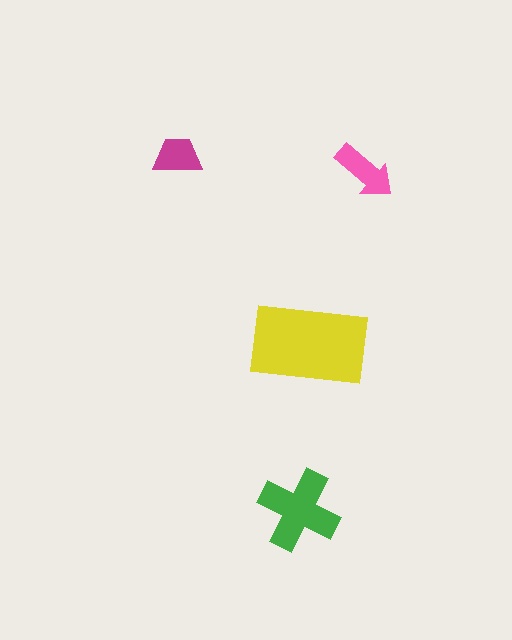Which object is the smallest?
The magenta trapezoid.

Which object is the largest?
The yellow rectangle.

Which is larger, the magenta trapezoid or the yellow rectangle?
The yellow rectangle.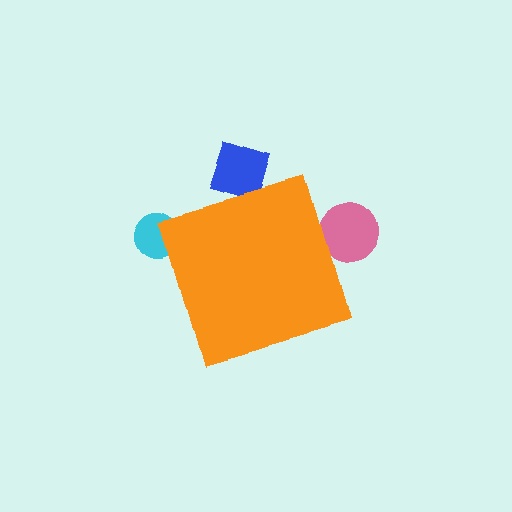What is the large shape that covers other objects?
An orange diamond.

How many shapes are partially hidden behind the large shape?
3 shapes are partially hidden.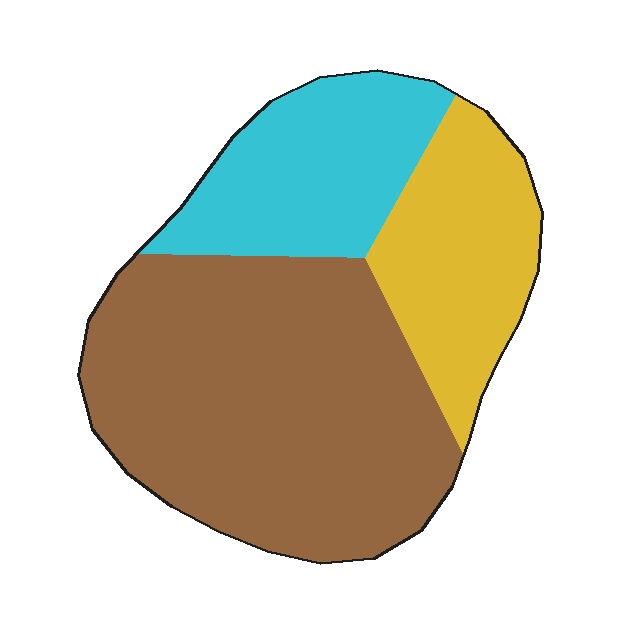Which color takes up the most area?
Brown, at roughly 55%.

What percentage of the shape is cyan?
Cyan takes up about one fifth (1/5) of the shape.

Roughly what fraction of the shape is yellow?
Yellow takes up about one fifth (1/5) of the shape.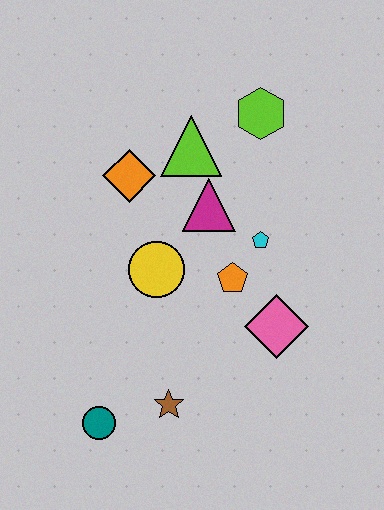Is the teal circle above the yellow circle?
No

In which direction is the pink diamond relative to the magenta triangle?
The pink diamond is below the magenta triangle.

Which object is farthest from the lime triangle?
The teal circle is farthest from the lime triangle.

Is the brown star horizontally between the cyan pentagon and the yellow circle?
Yes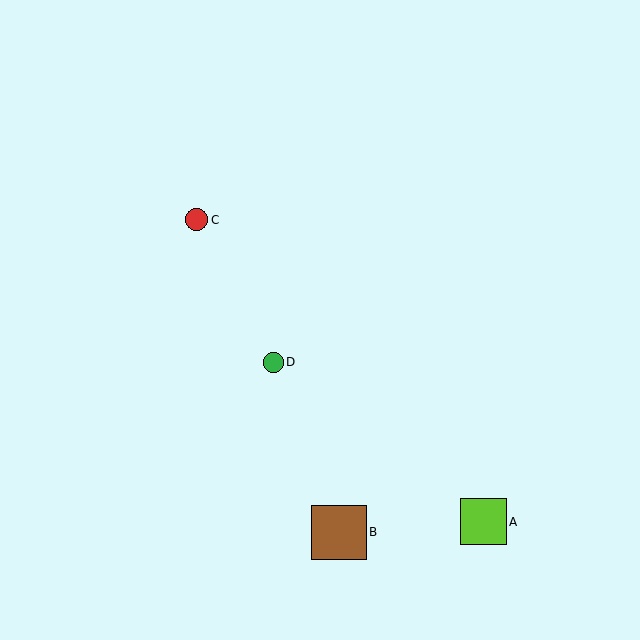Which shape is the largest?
The brown square (labeled B) is the largest.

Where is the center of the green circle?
The center of the green circle is at (273, 362).